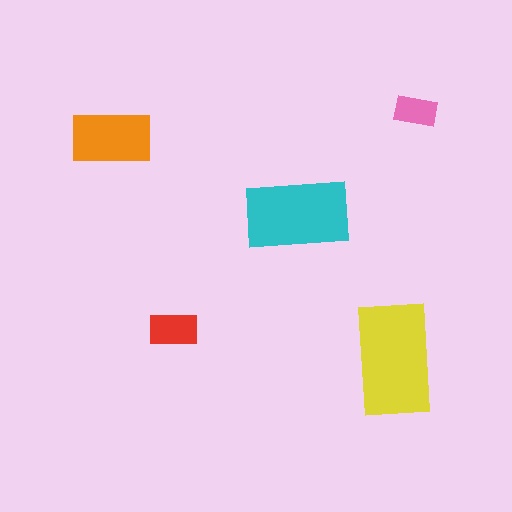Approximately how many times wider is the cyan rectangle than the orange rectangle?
About 1.5 times wider.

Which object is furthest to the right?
The pink rectangle is rightmost.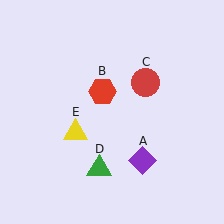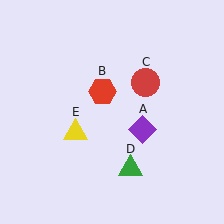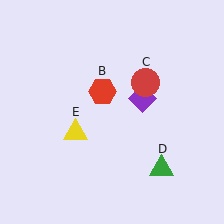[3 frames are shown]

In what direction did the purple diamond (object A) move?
The purple diamond (object A) moved up.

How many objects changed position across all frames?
2 objects changed position: purple diamond (object A), green triangle (object D).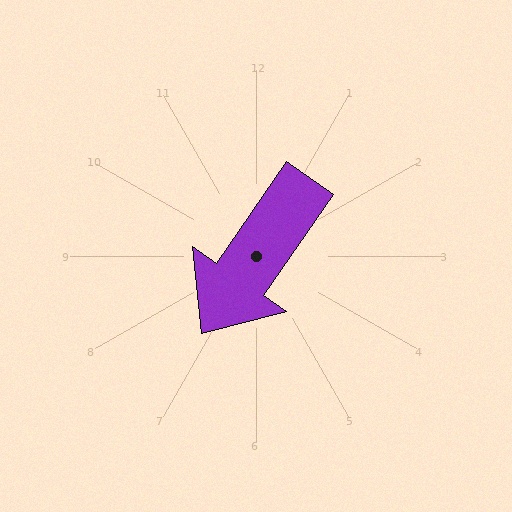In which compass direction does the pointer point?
Southwest.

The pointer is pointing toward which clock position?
Roughly 7 o'clock.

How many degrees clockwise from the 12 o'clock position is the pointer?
Approximately 215 degrees.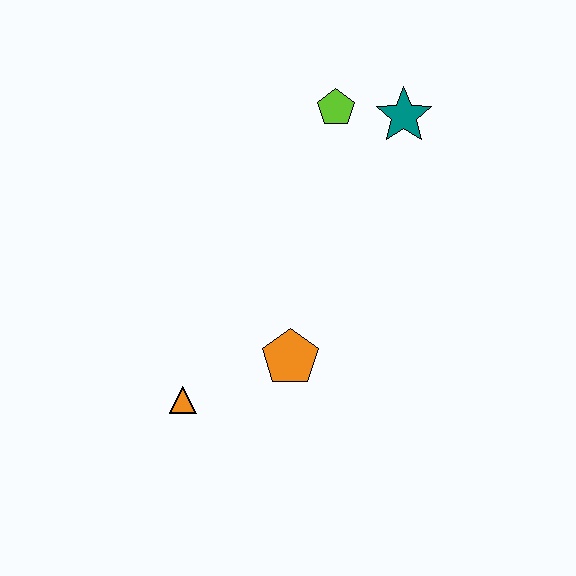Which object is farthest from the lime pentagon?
The orange triangle is farthest from the lime pentagon.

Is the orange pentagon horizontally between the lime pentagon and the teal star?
No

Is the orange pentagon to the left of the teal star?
Yes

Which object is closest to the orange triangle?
The orange pentagon is closest to the orange triangle.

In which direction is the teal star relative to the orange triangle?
The teal star is above the orange triangle.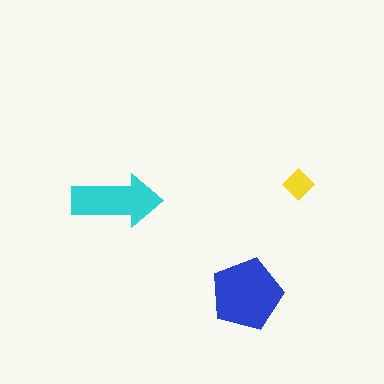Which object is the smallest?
The yellow diamond.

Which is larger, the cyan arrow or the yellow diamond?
The cyan arrow.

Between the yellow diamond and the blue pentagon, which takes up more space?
The blue pentagon.